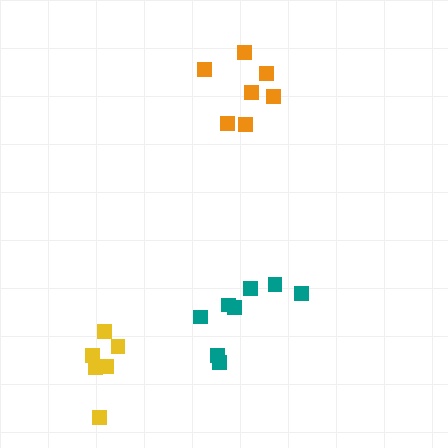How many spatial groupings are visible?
There are 3 spatial groupings.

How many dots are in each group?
Group 1: 8 dots, Group 2: 6 dots, Group 3: 7 dots (21 total).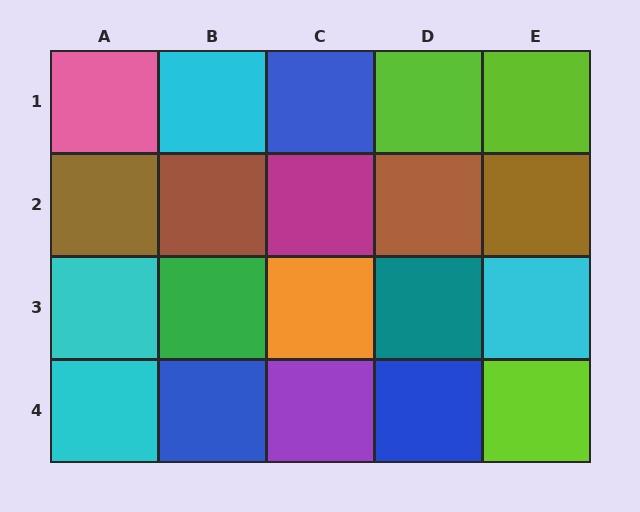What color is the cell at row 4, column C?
Purple.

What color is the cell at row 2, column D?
Brown.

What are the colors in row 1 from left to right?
Pink, cyan, blue, lime, lime.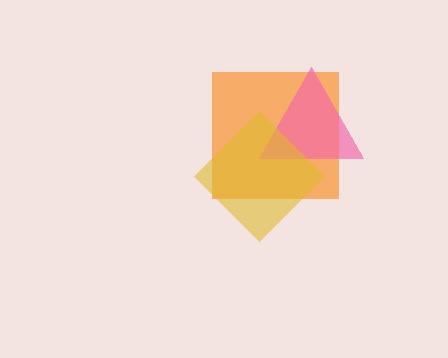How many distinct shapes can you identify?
There are 3 distinct shapes: an orange square, a pink triangle, a yellow diamond.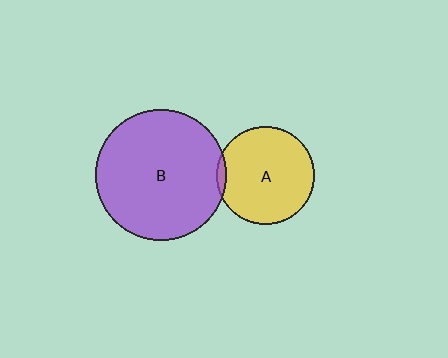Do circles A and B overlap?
Yes.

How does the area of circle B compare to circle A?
Approximately 1.8 times.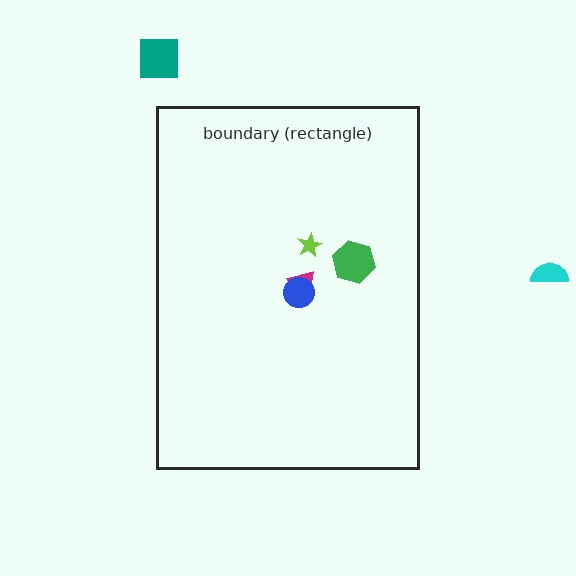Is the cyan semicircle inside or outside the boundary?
Outside.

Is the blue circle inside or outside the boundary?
Inside.